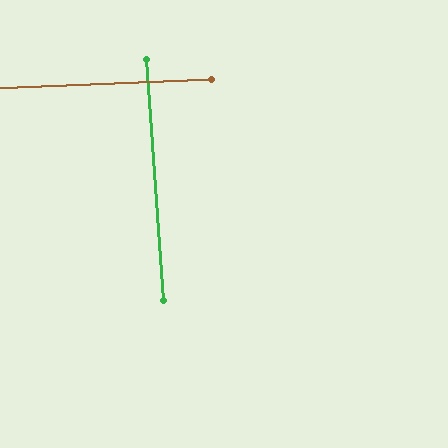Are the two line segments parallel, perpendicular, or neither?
Perpendicular — they meet at approximately 88°.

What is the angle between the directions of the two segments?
Approximately 88 degrees.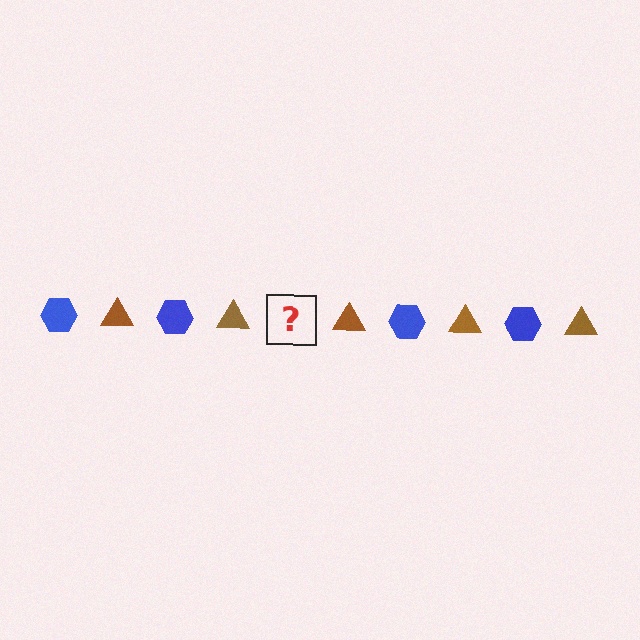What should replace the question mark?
The question mark should be replaced with a blue hexagon.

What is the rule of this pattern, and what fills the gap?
The rule is that the pattern alternates between blue hexagon and brown triangle. The gap should be filled with a blue hexagon.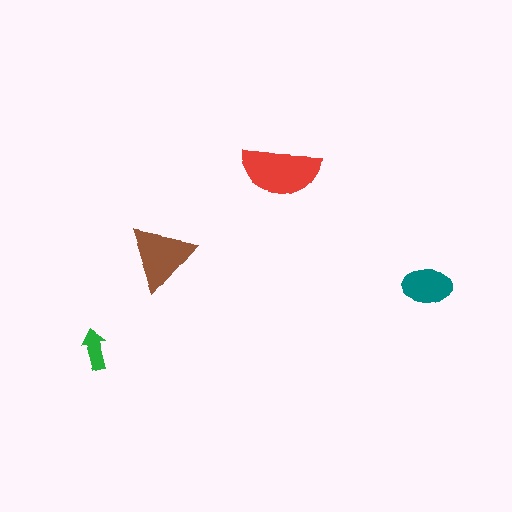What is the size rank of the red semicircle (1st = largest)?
1st.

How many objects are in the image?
There are 4 objects in the image.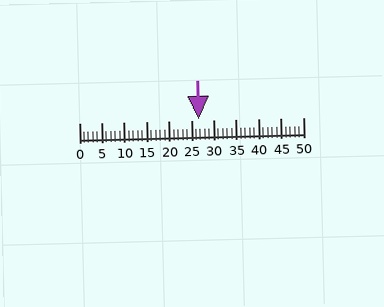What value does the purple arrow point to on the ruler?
The purple arrow points to approximately 27.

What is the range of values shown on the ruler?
The ruler shows values from 0 to 50.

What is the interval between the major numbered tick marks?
The major tick marks are spaced 5 units apart.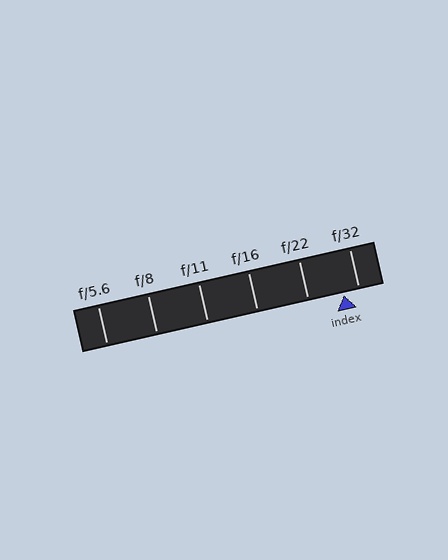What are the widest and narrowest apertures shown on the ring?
The widest aperture shown is f/5.6 and the narrowest is f/32.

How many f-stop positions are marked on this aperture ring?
There are 6 f-stop positions marked.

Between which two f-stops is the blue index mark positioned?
The index mark is between f/22 and f/32.